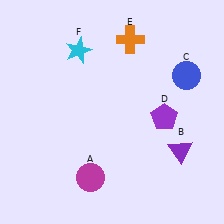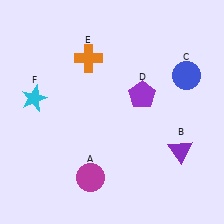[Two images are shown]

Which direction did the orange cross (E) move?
The orange cross (E) moved left.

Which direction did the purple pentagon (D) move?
The purple pentagon (D) moved up.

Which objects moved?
The objects that moved are: the purple pentagon (D), the orange cross (E), the cyan star (F).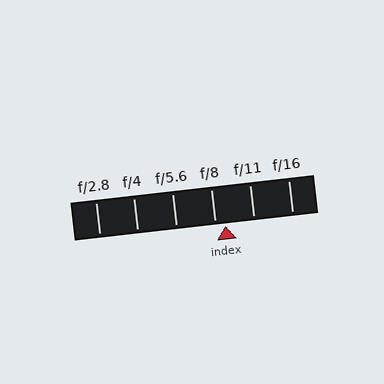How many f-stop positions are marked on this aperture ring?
There are 6 f-stop positions marked.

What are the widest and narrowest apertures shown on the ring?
The widest aperture shown is f/2.8 and the narrowest is f/16.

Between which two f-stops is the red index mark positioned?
The index mark is between f/8 and f/11.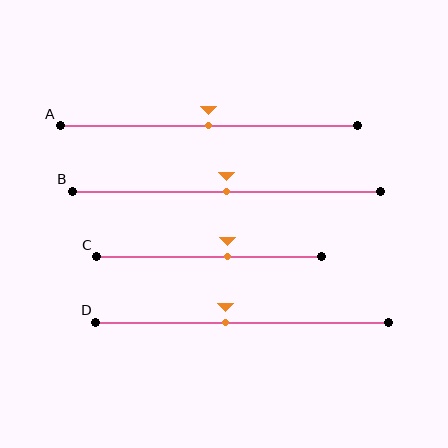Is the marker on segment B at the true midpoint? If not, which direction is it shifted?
Yes, the marker on segment B is at the true midpoint.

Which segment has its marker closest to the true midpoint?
Segment A has its marker closest to the true midpoint.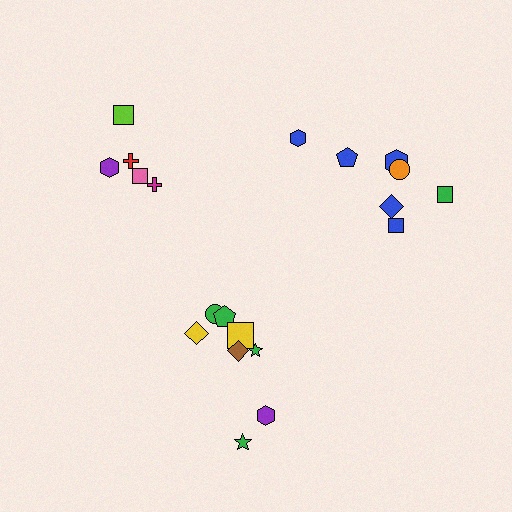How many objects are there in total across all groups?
There are 20 objects.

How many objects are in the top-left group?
There are 5 objects.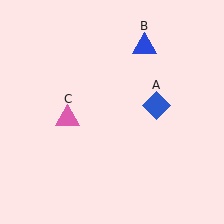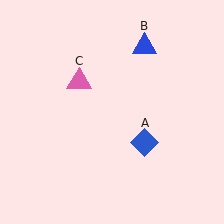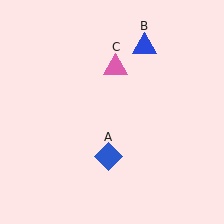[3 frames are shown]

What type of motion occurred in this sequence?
The blue diamond (object A), pink triangle (object C) rotated clockwise around the center of the scene.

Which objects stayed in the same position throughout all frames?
Blue triangle (object B) remained stationary.